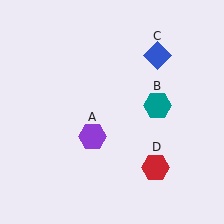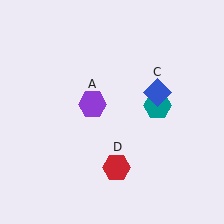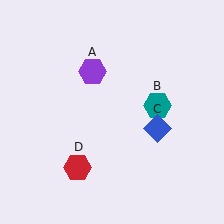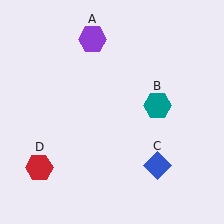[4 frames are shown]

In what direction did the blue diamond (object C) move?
The blue diamond (object C) moved down.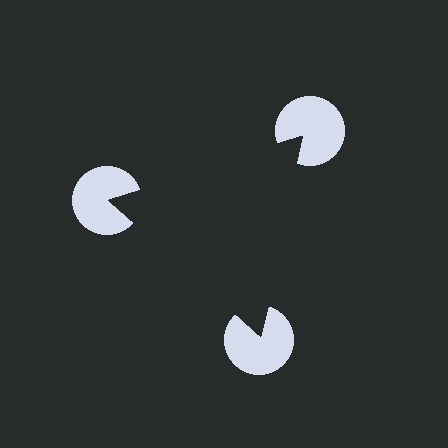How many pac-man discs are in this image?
There are 3 — one at each vertex of the illusory triangle.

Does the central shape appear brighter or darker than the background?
It typically appears slightly darker than the background, even though no actual brightness change is drawn.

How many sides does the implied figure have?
3 sides.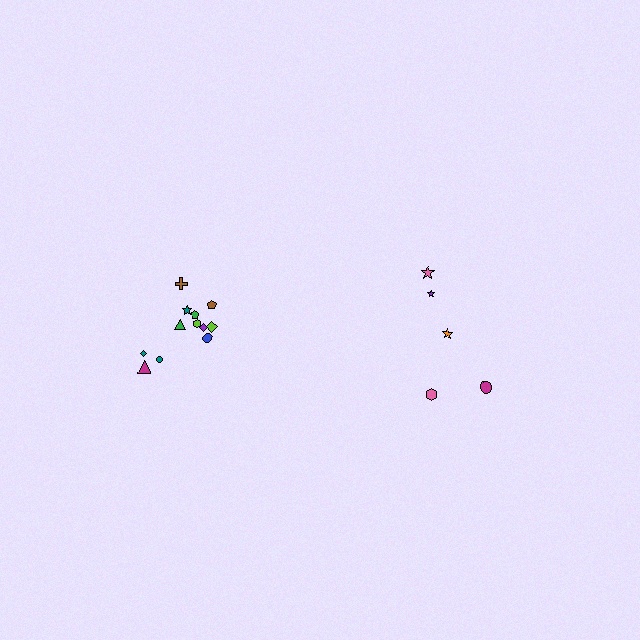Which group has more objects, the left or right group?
The left group.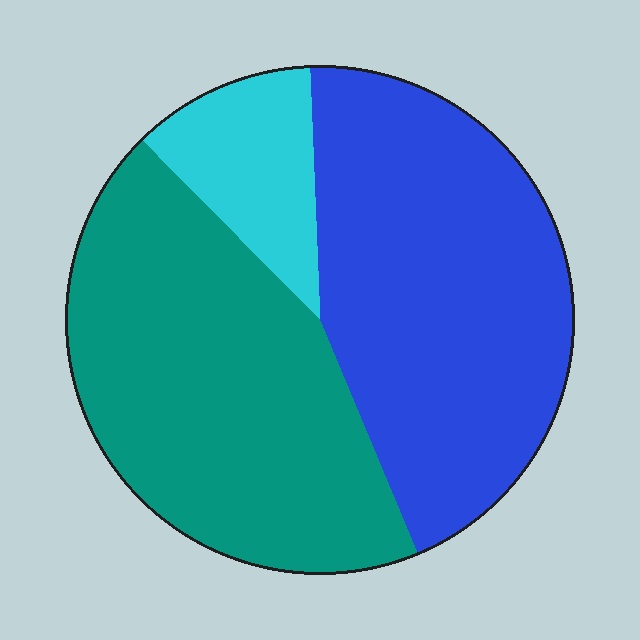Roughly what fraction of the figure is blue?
Blue covers roughly 45% of the figure.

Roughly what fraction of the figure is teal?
Teal covers around 45% of the figure.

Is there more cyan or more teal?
Teal.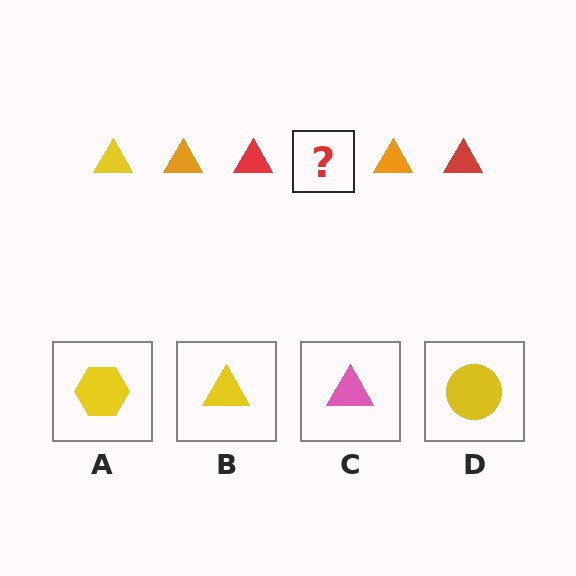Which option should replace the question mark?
Option B.